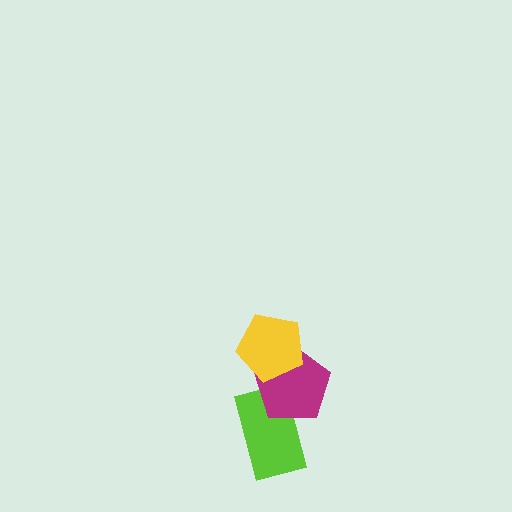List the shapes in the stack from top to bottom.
From top to bottom: the yellow pentagon, the magenta pentagon, the lime rectangle.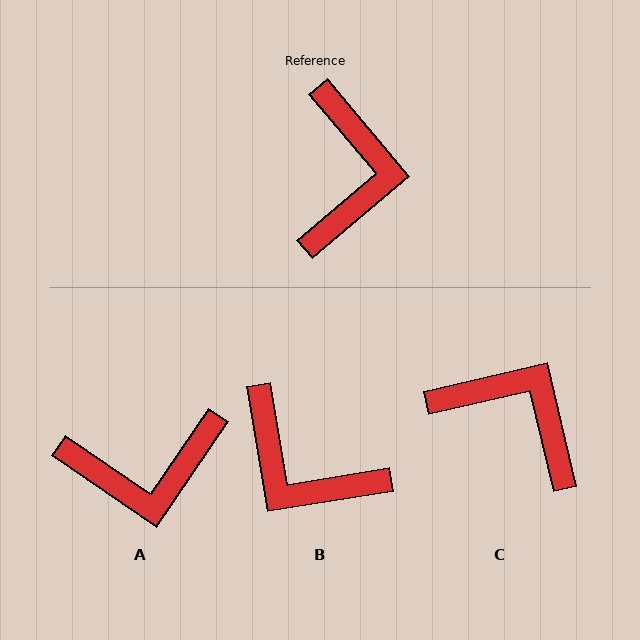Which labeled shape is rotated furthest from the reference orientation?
B, about 121 degrees away.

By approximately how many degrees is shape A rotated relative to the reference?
Approximately 75 degrees clockwise.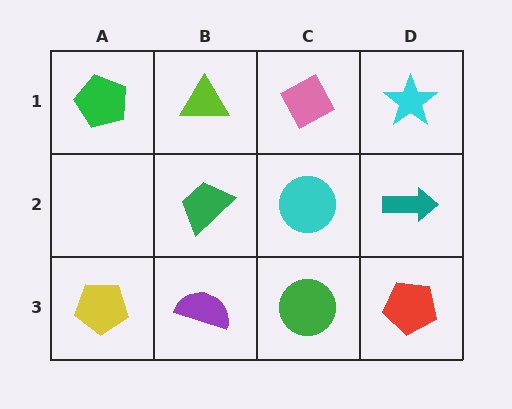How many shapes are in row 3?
4 shapes.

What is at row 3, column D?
A red pentagon.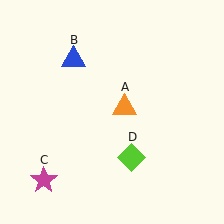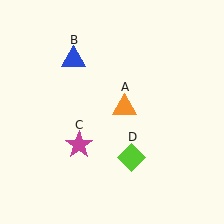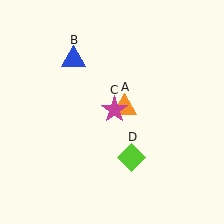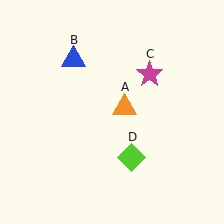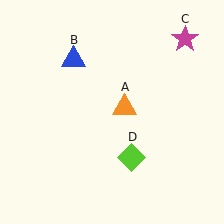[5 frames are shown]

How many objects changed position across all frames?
1 object changed position: magenta star (object C).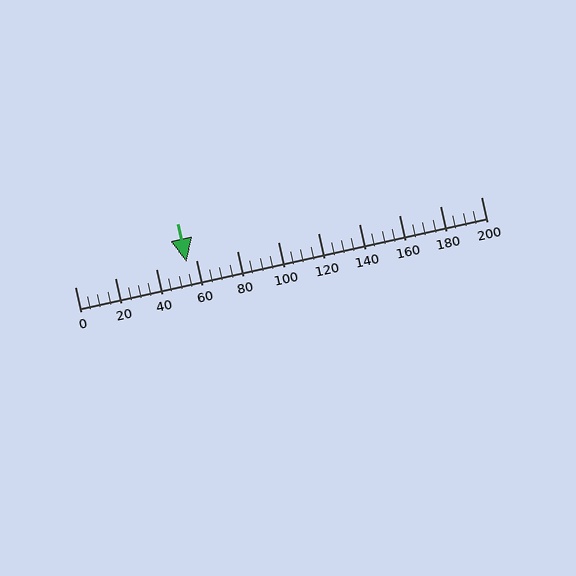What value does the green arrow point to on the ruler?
The green arrow points to approximately 55.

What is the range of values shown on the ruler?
The ruler shows values from 0 to 200.